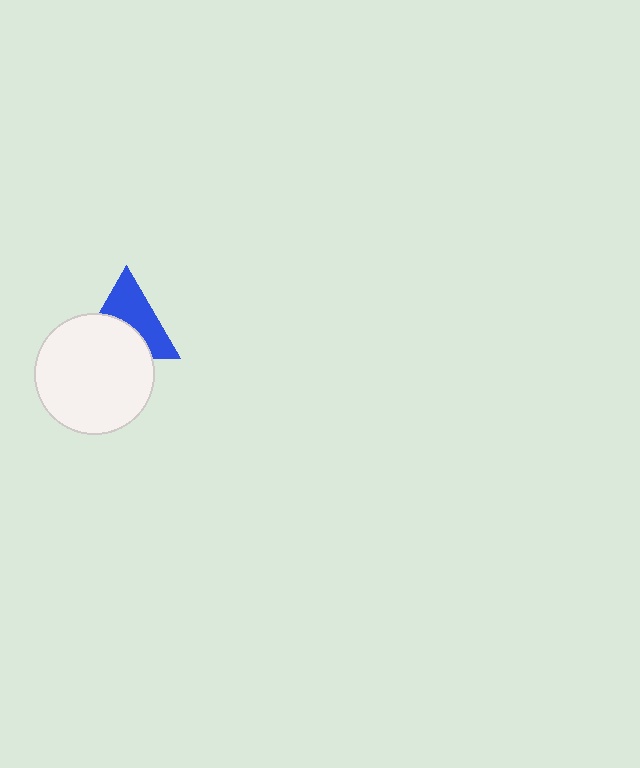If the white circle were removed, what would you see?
You would see the complete blue triangle.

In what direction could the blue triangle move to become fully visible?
The blue triangle could move up. That would shift it out from behind the white circle entirely.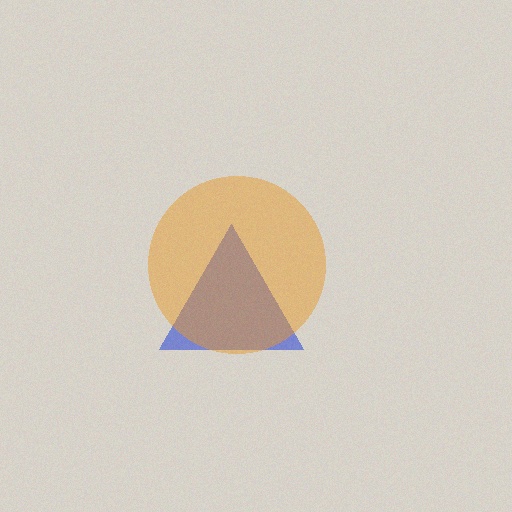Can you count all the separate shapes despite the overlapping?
Yes, there are 2 separate shapes.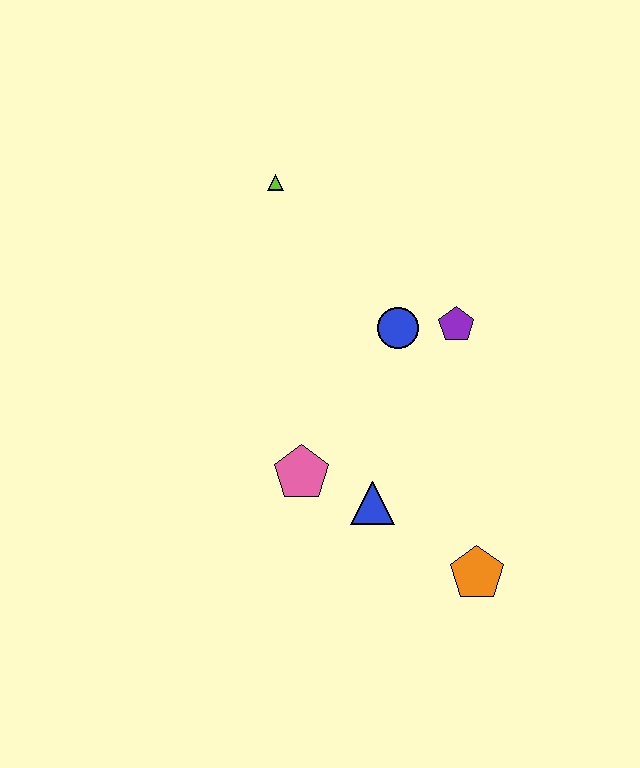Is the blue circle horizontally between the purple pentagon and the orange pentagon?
No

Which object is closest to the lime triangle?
The blue circle is closest to the lime triangle.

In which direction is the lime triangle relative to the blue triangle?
The lime triangle is above the blue triangle.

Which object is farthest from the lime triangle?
The orange pentagon is farthest from the lime triangle.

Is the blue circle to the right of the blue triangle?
Yes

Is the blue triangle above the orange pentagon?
Yes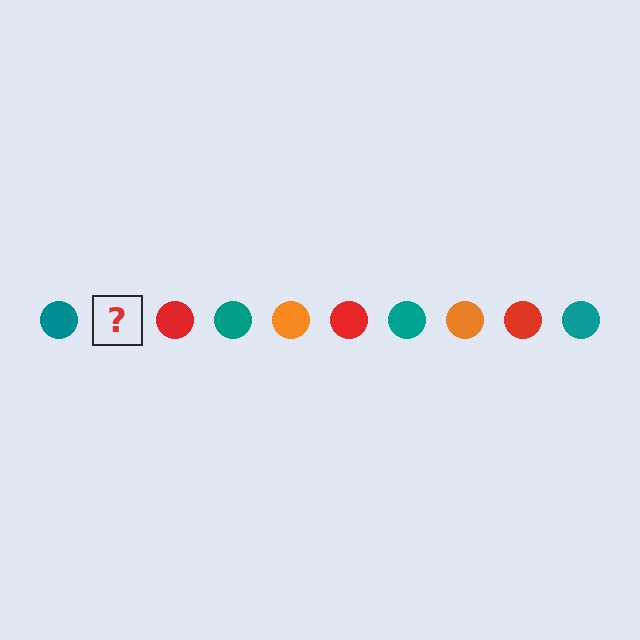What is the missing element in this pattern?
The missing element is an orange circle.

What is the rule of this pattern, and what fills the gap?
The rule is that the pattern cycles through teal, orange, red circles. The gap should be filled with an orange circle.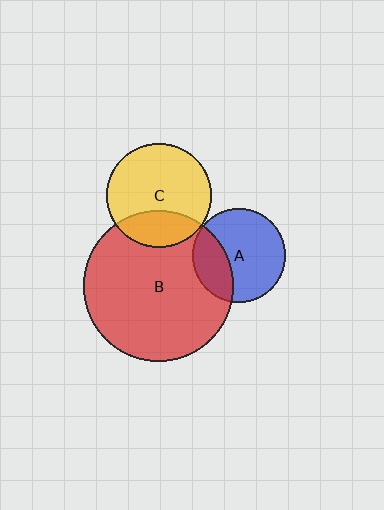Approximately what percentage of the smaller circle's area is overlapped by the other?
Approximately 30%.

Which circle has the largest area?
Circle B (red).